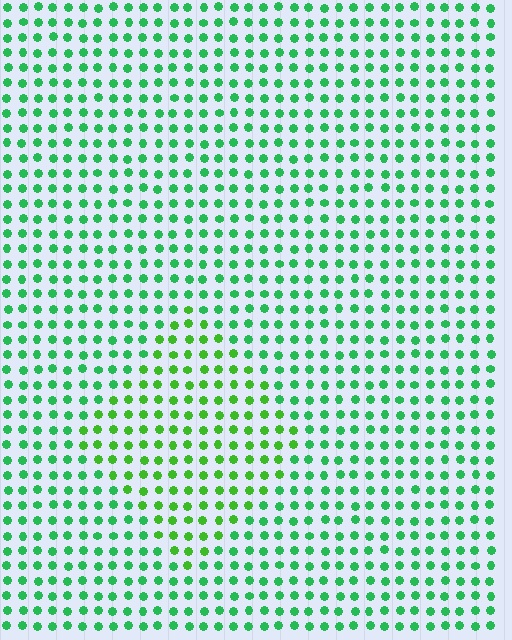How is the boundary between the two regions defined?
The boundary is defined purely by a slight shift in hue (about 27 degrees). Spacing, size, and orientation are identical on both sides.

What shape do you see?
I see a diamond.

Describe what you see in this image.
The image is filled with small green elements in a uniform arrangement. A diamond-shaped region is visible where the elements are tinted to a slightly different hue, forming a subtle color boundary.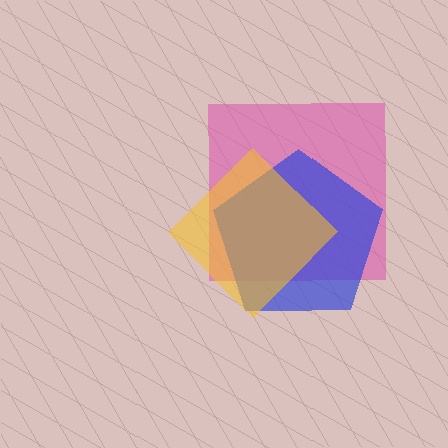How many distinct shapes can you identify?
There are 3 distinct shapes: a pink square, a blue pentagon, a yellow diamond.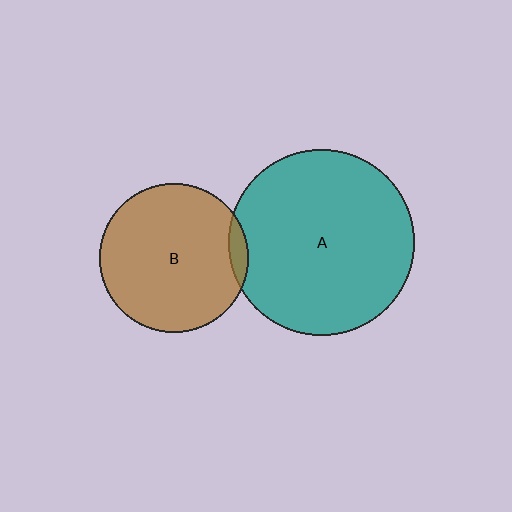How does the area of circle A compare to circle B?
Approximately 1.6 times.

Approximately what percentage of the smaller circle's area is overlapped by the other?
Approximately 5%.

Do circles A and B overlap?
Yes.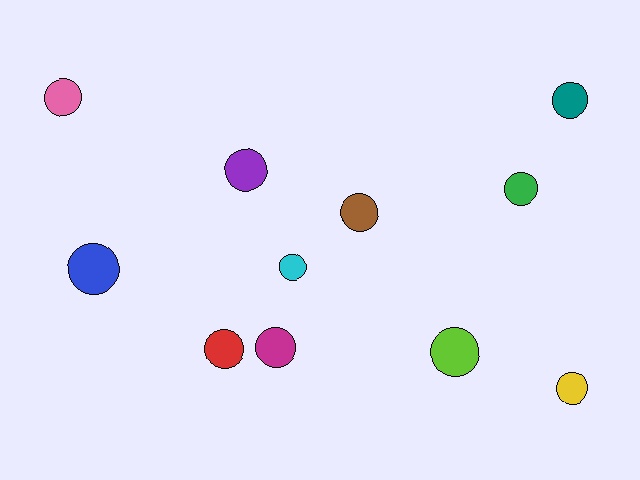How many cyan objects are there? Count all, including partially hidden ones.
There is 1 cyan object.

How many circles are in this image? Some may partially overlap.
There are 11 circles.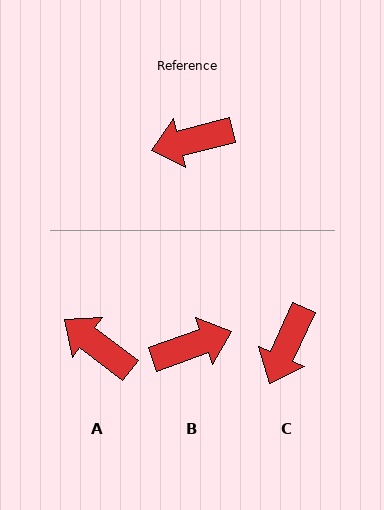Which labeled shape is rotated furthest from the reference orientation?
B, about 174 degrees away.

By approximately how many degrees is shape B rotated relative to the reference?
Approximately 174 degrees clockwise.